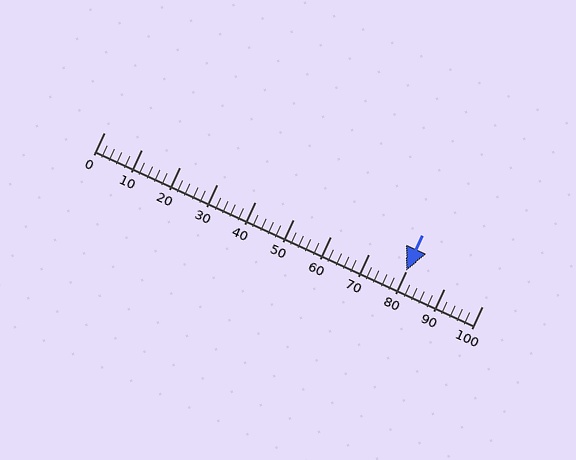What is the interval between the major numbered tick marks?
The major tick marks are spaced 10 units apart.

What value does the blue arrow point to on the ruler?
The blue arrow points to approximately 80.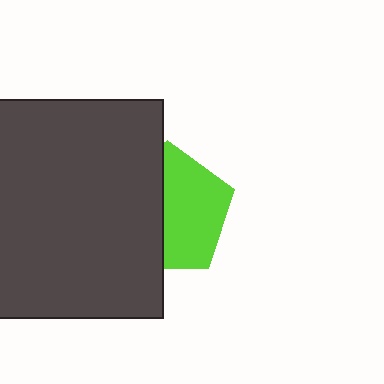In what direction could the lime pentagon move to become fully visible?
The lime pentagon could move right. That would shift it out from behind the dark gray square entirely.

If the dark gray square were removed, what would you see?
You would see the complete lime pentagon.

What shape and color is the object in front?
The object in front is a dark gray square.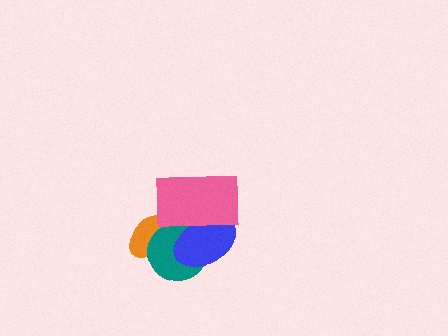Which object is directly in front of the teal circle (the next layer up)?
The blue ellipse is directly in front of the teal circle.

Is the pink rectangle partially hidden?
No, no other shape covers it.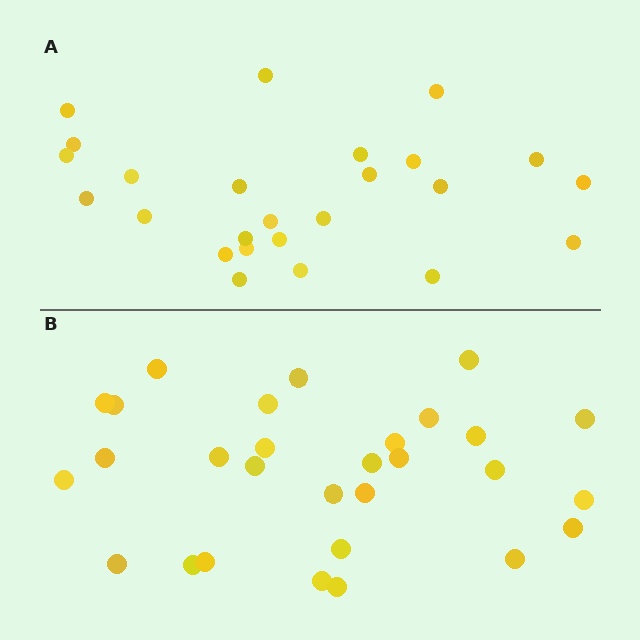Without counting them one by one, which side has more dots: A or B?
Region B (the bottom region) has more dots.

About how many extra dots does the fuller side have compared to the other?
Region B has about 4 more dots than region A.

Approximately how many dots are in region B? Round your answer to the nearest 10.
About 30 dots. (The exact count is 29, which rounds to 30.)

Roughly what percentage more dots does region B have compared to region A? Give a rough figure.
About 15% more.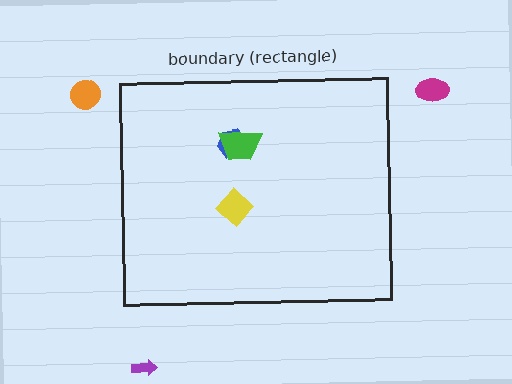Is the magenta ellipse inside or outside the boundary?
Outside.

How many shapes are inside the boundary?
3 inside, 3 outside.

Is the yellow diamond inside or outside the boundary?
Inside.